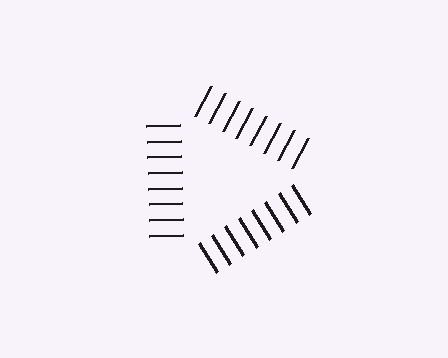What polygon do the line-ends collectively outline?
An illusory triangle — the line segments terminate on its edges but no continuous stroke is drawn.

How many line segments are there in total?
24 — 8 along each of the 3 edges.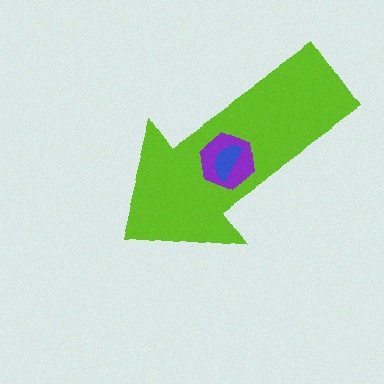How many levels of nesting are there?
3.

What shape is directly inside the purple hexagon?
The blue semicircle.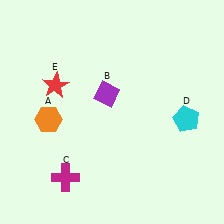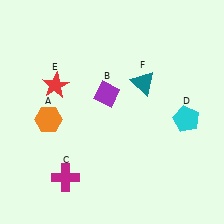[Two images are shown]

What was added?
A teal triangle (F) was added in Image 2.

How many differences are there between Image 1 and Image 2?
There is 1 difference between the two images.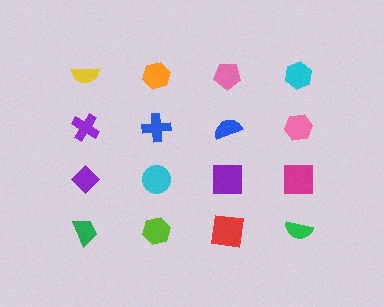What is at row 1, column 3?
A pink pentagon.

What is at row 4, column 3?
A red square.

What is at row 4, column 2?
A lime hexagon.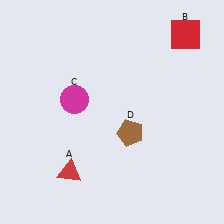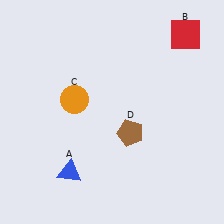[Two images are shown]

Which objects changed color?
A changed from red to blue. C changed from magenta to orange.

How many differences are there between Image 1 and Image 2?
There are 2 differences between the two images.